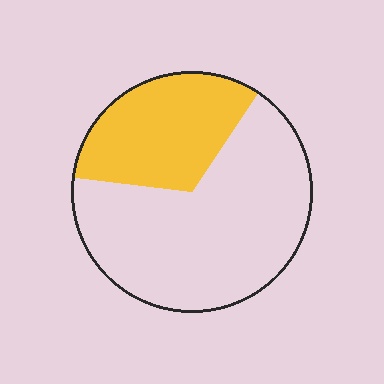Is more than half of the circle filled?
No.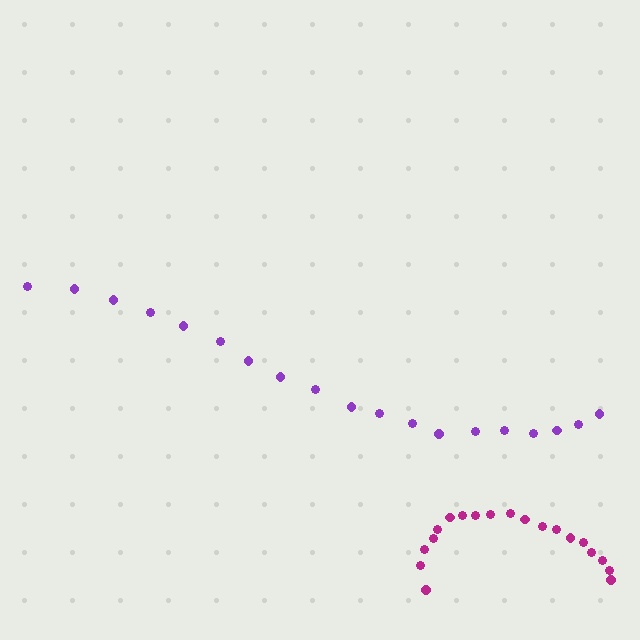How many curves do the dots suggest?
There are 2 distinct paths.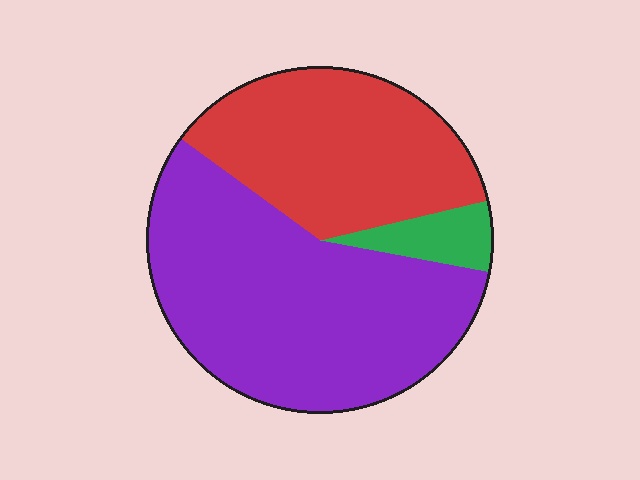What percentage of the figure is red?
Red takes up about three eighths (3/8) of the figure.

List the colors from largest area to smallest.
From largest to smallest: purple, red, green.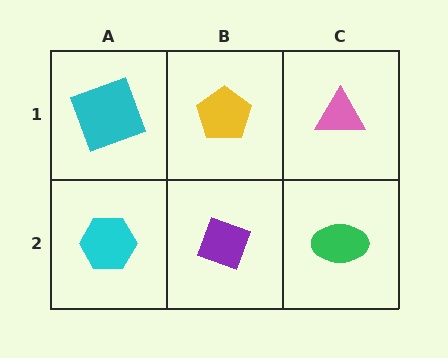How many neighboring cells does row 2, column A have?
2.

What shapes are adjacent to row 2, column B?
A yellow pentagon (row 1, column B), a cyan hexagon (row 2, column A), a green ellipse (row 2, column C).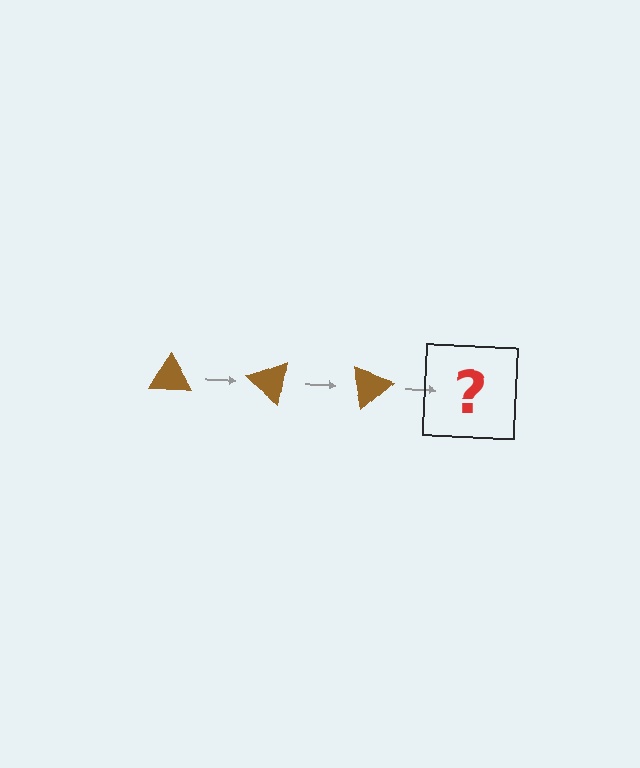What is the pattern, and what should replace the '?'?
The pattern is that the triangle rotates 40 degrees each step. The '?' should be a brown triangle rotated 120 degrees.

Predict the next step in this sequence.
The next step is a brown triangle rotated 120 degrees.